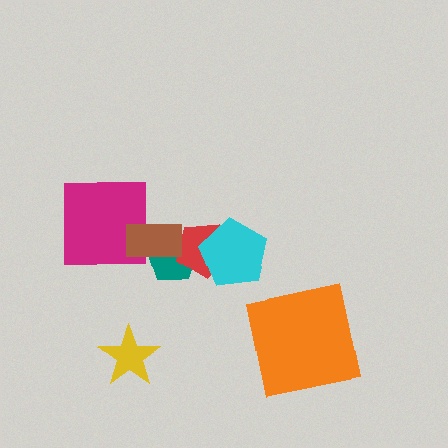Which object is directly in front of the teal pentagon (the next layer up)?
The red pentagon is directly in front of the teal pentagon.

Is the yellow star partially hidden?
No, no other shape covers it.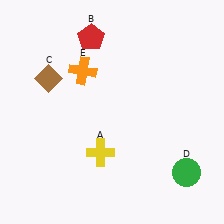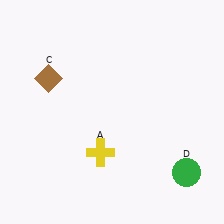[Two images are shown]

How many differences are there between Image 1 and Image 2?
There are 2 differences between the two images.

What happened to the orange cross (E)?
The orange cross (E) was removed in Image 2. It was in the top-left area of Image 1.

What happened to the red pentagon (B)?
The red pentagon (B) was removed in Image 2. It was in the top-left area of Image 1.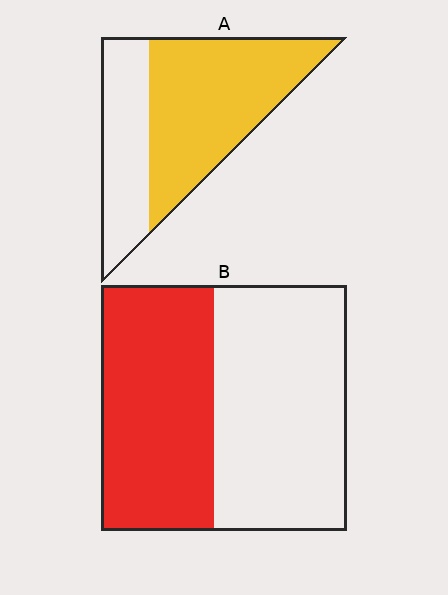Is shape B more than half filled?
No.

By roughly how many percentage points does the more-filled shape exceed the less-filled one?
By roughly 20 percentage points (A over B).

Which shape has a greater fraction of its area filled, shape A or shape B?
Shape A.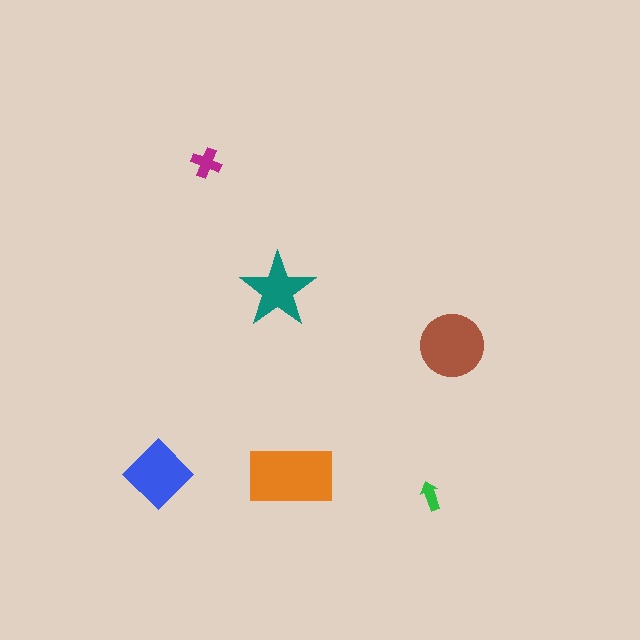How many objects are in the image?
There are 6 objects in the image.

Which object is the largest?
The orange rectangle.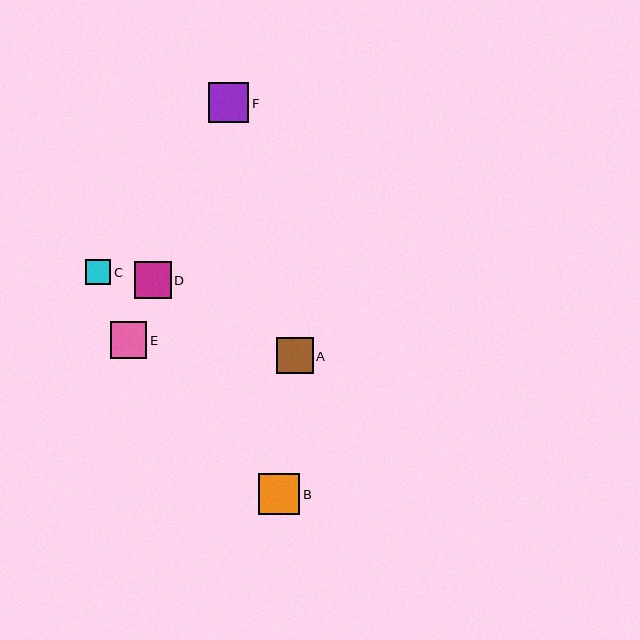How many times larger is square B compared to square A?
Square B is approximately 1.1 times the size of square A.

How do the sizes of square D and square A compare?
Square D and square A are approximately the same size.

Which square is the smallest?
Square C is the smallest with a size of approximately 25 pixels.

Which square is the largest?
Square B is the largest with a size of approximately 41 pixels.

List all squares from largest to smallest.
From largest to smallest: B, F, D, A, E, C.